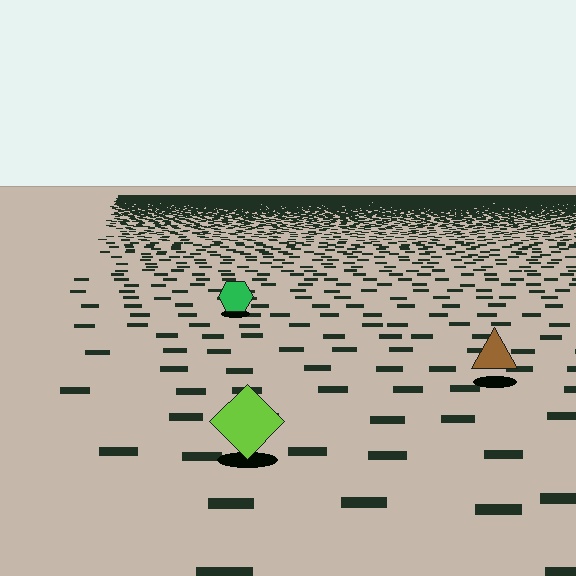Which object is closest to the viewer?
The lime diamond is closest. The texture marks near it are larger and more spread out.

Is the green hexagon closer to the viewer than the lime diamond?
No. The lime diamond is closer — you can tell from the texture gradient: the ground texture is coarser near it.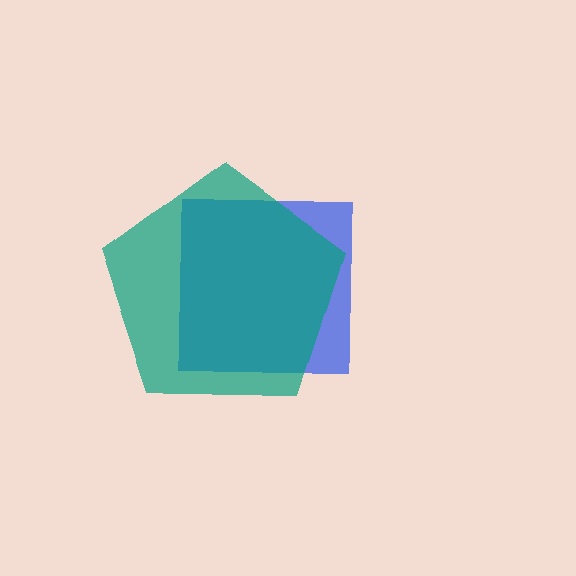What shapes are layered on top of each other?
The layered shapes are: a blue square, a teal pentagon.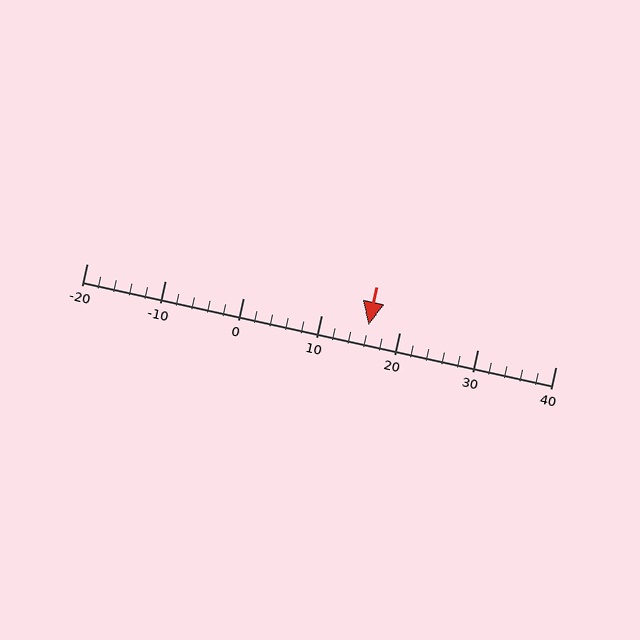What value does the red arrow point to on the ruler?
The red arrow points to approximately 16.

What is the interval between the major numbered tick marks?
The major tick marks are spaced 10 units apart.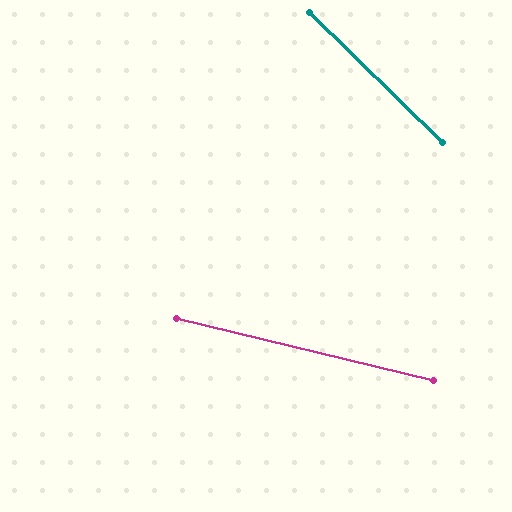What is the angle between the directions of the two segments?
Approximately 31 degrees.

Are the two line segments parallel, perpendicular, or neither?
Neither parallel nor perpendicular — they differ by about 31°.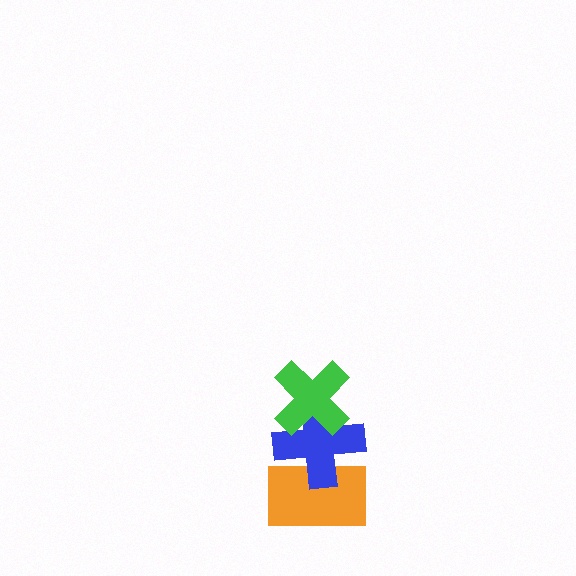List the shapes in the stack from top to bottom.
From top to bottom: the green cross, the blue cross, the orange rectangle.